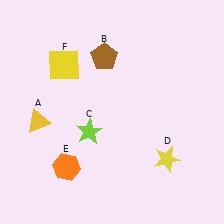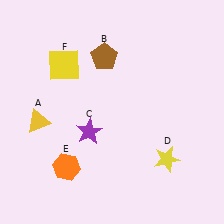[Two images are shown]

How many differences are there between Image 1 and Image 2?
There is 1 difference between the two images.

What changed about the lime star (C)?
In Image 1, C is lime. In Image 2, it changed to purple.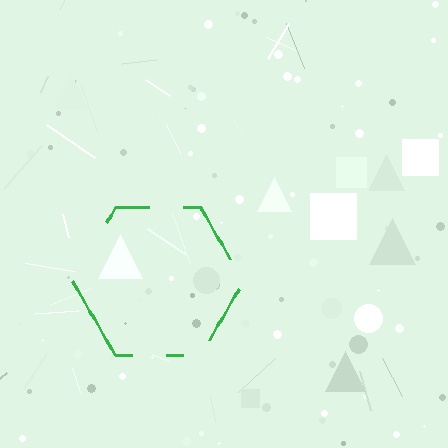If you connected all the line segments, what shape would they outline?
They would outline a hexagon.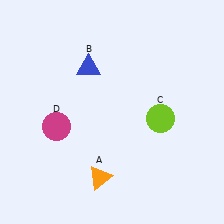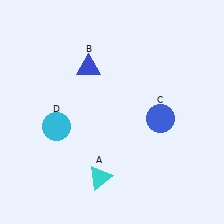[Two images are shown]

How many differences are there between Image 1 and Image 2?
There are 3 differences between the two images.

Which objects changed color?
A changed from orange to cyan. C changed from lime to blue. D changed from magenta to cyan.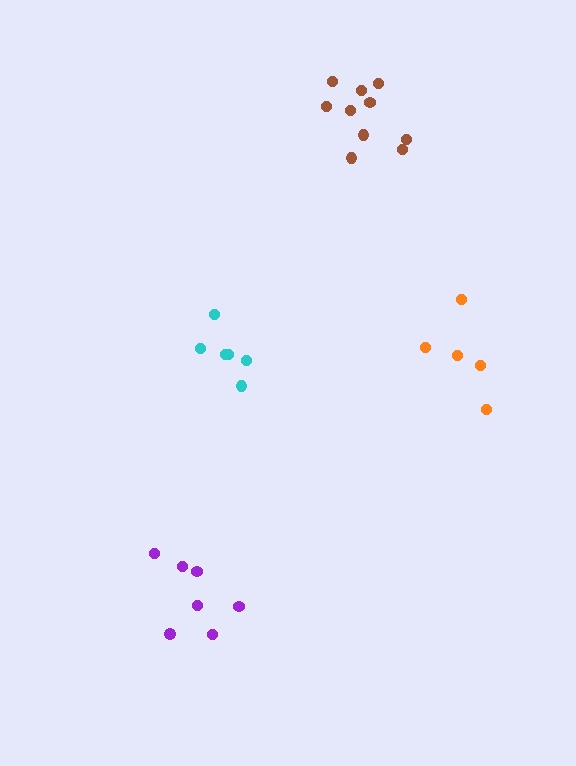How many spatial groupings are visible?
There are 4 spatial groupings.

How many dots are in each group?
Group 1: 6 dots, Group 2: 10 dots, Group 3: 5 dots, Group 4: 7 dots (28 total).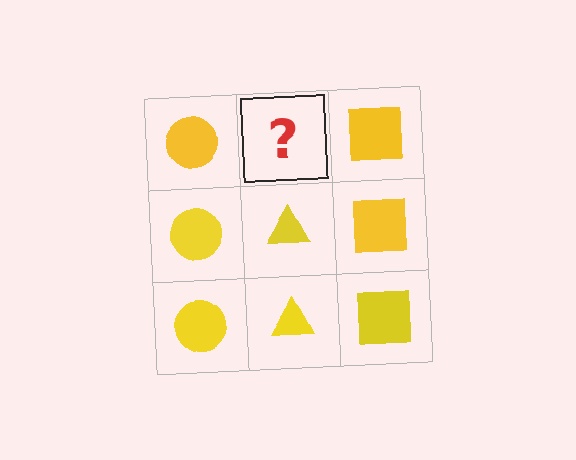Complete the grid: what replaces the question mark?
The question mark should be replaced with a yellow triangle.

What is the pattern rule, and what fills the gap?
The rule is that each column has a consistent shape. The gap should be filled with a yellow triangle.